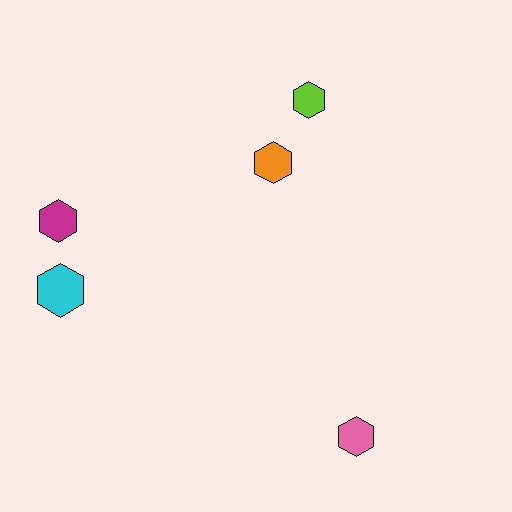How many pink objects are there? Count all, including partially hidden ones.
There is 1 pink object.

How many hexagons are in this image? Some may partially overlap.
There are 5 hexagons.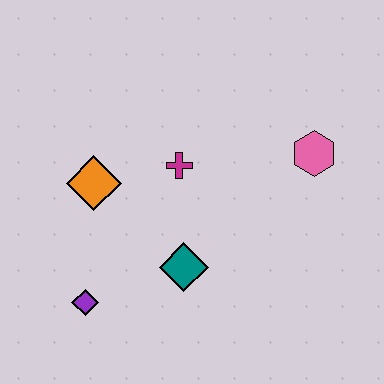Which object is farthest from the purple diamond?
The pink hexagon is farthest from the purple diamond.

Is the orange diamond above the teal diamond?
Yes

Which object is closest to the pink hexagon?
The magenta cross is closest to the pink hexagon.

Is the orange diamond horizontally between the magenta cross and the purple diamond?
Yes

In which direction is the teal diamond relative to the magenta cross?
The teal diamond is below the magenta cross.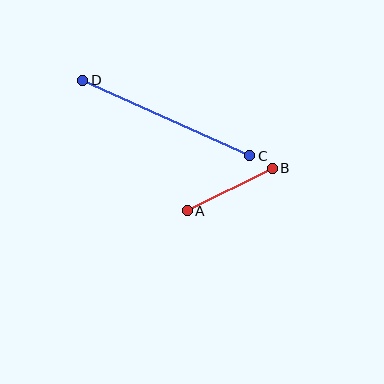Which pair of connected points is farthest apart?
Points C and D are farthest apart.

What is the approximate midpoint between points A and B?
The midpoint is at approximately (230, 189) pixels.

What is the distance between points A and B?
The distance is approximately 95 pixels.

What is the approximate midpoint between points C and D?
The midpoint is at approximately (166, 118) pixels.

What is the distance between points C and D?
The distance is approximately 183 pixels.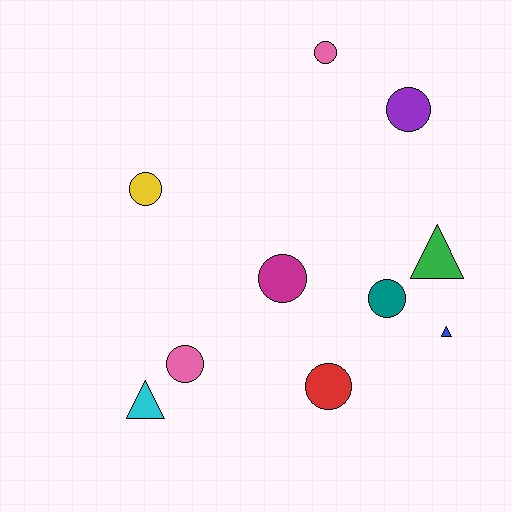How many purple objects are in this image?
There is 1 purple object.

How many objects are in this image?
There are 10 objects.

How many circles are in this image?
There are 7 circles.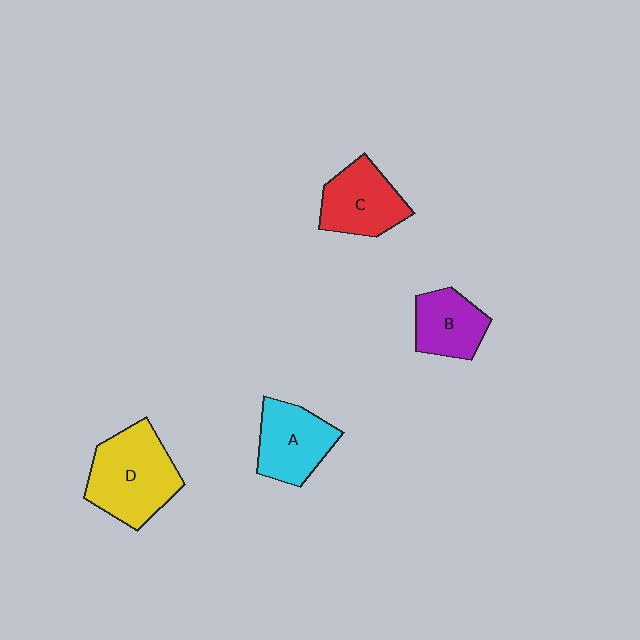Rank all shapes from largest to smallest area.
From largest to smallest: D (yellow), A (cyan), C (red), B (purple).